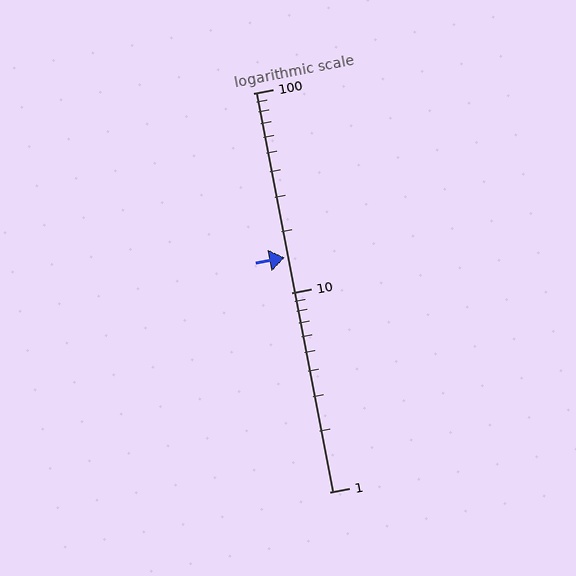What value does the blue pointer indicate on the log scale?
The pointer indicates approximately 15.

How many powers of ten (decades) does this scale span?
The scale spans 2 decades, from 1 to 100.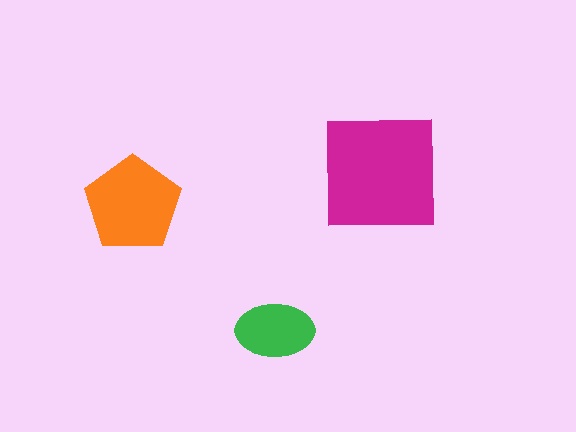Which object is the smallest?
The green ellipse.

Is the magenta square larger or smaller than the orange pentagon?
Larger.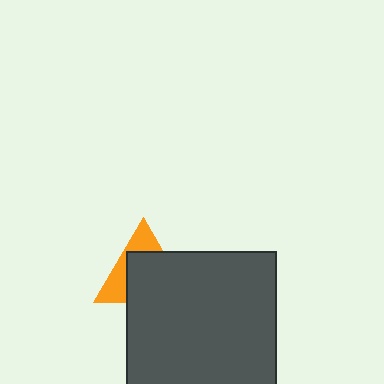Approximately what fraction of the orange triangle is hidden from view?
Roughly 63% of the orange triangle is hidden behind the dark gray square.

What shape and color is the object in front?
The object in front is a dark gray square.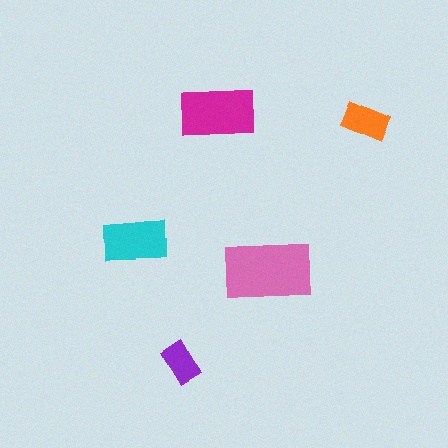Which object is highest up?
The magenta rectangle is topmost.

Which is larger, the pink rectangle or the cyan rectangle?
The pink one.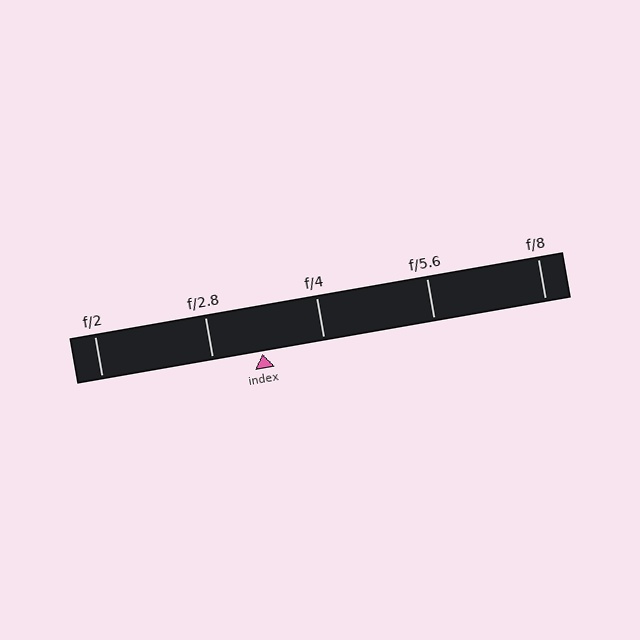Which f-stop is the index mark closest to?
The index mark is closest to f/2.8.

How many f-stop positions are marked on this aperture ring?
There are 5 f-stop positions marked.